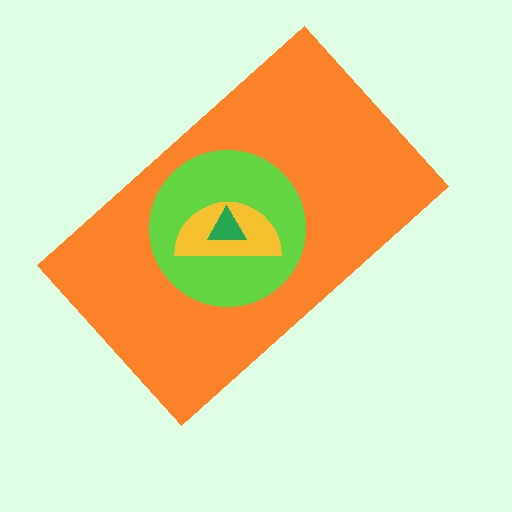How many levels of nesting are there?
4.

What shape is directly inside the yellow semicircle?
The green triangle.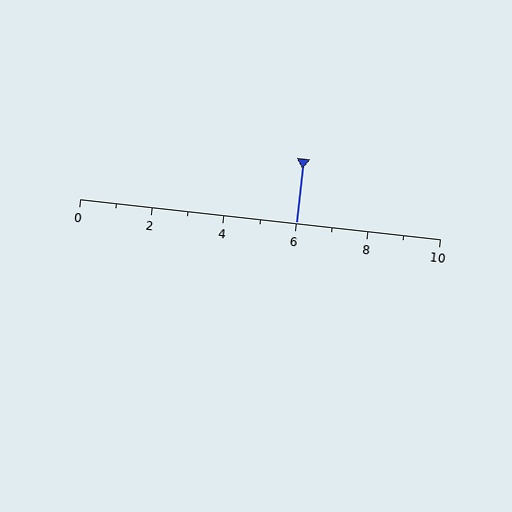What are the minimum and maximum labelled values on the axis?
The axis runs from 0 to 10.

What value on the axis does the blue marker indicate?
The marker indicates approximately 6.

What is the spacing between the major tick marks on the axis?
The major ticks are spaced 2 apart.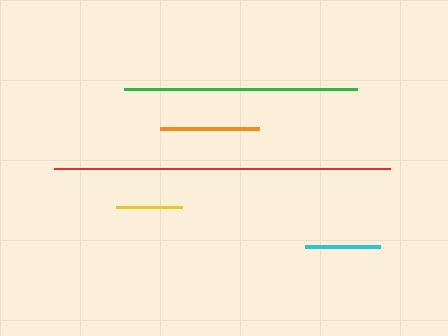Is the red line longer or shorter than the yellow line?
The red line is longer than the yellow line.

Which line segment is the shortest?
The yellow line is the shortest at approximately 67 pixels.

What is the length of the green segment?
The green segment is approximately 233 pixels long.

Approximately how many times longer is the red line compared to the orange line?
The red line is approximately 3.4 times the length of the orange line.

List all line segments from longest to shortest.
From longest to shortest: red, green, orange, cyan, yellow.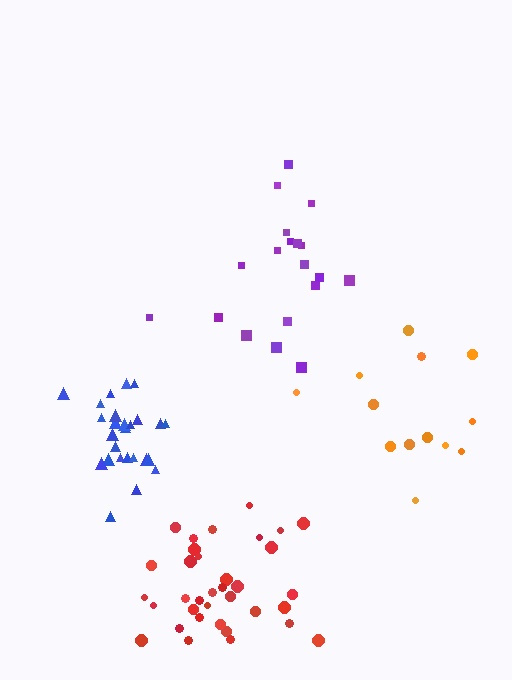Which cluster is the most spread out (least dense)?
Orange.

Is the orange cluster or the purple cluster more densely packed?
Purple.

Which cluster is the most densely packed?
Blue.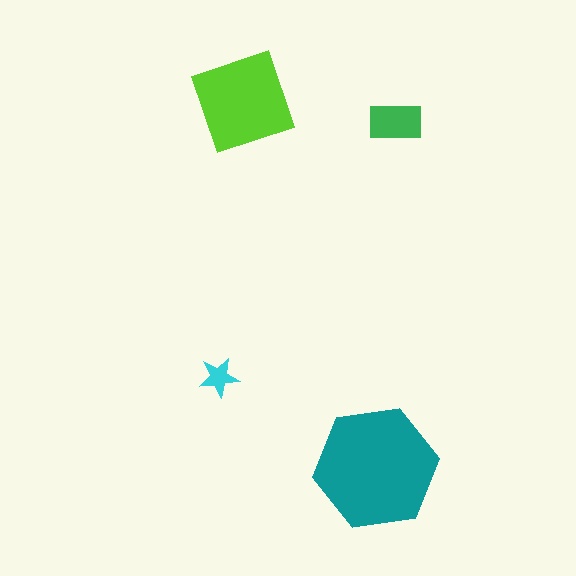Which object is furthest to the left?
The cyan star is leftmost.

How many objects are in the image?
There are 4 objects in the image.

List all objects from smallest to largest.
The cyan star, the green rectangle, the lime diamond, the teal hexagon.